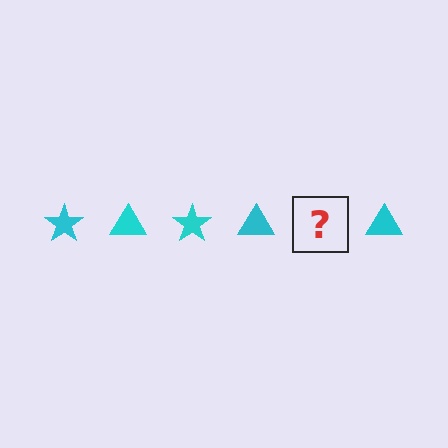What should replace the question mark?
The question mark should be replaced with a cyan star.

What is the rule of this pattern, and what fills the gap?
The rule is that the pattern cycles through star, triangle shapes in cyan. The gap should be filled with a cyan star.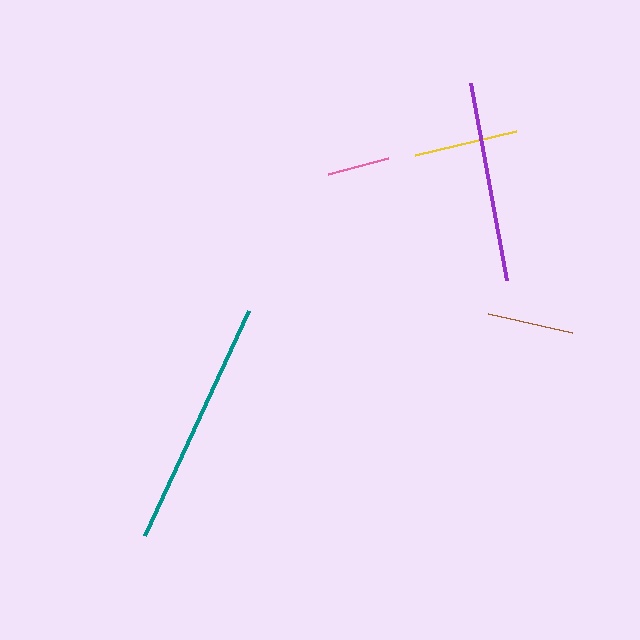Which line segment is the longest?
The teal line is the longest at approximately 247 pixels.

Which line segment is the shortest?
The pink line is the shortest at approximately 62 pixels.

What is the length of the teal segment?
The teal segment is approximately 247 pixels long.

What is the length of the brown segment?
The brown segment is approximately 87 pixels long.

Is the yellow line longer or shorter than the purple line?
The purple line is longer than the yellow line.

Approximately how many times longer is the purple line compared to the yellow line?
The purple line is approximately 1.9 times the length of the yellow line.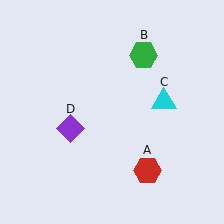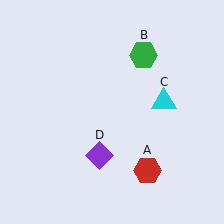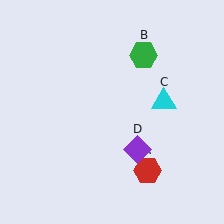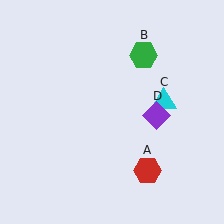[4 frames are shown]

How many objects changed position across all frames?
1 object changed position: purple diamond (object D).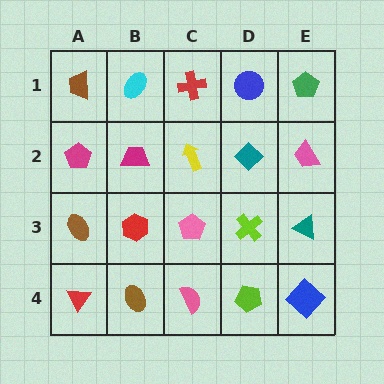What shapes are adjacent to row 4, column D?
A lime cross (row 3, column D), a pink semicircle (row 4, column C), a blue diamond (row 4, column E).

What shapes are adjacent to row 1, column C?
A yellow arrow (row 2, column C), a cyan ellipse (row 1, column B), a blue circle (row 1, column D).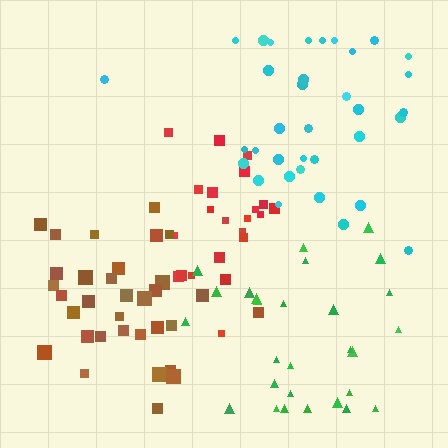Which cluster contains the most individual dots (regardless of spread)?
Cyan (35).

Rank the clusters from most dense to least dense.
brown, red, cyan, green.